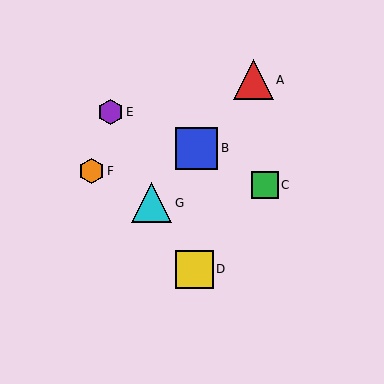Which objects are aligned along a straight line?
Objects A, B, G are aligned along a straight line.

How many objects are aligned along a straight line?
3 objects (A, B, G) are aligned along a straight line.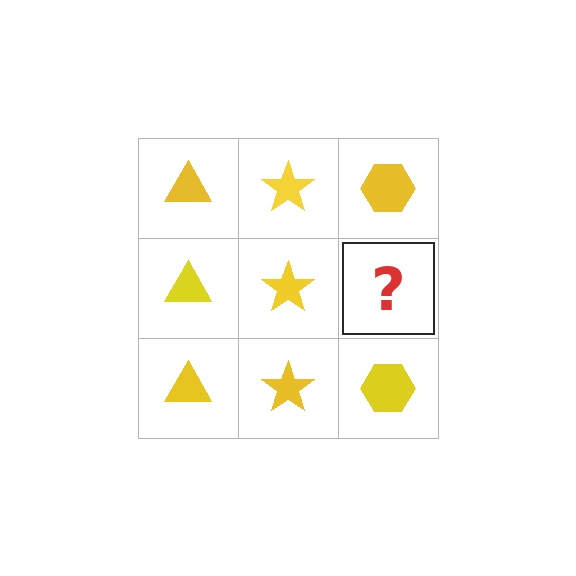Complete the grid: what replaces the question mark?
The question mark should be replaced with a yellow hexagon.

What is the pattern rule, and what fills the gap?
The rule is that each column has a consistent shape. The gap should be filled with a yellow hexagon.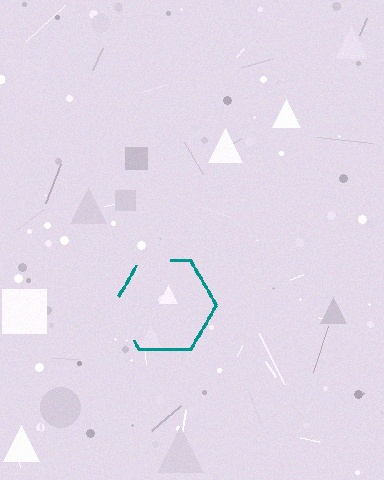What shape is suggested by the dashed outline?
The dashed outline suggests a hexagon.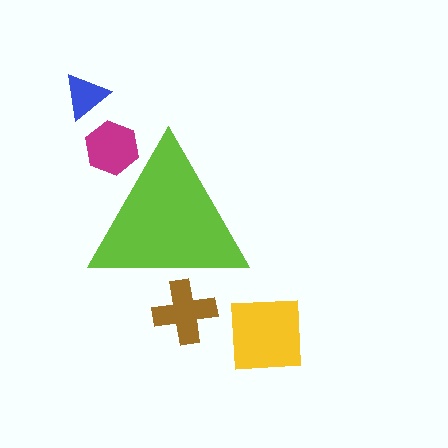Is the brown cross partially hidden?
Yes, the brown cross is partially hidden behind the lime triangle.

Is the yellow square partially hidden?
No, the yellow square is fully visible.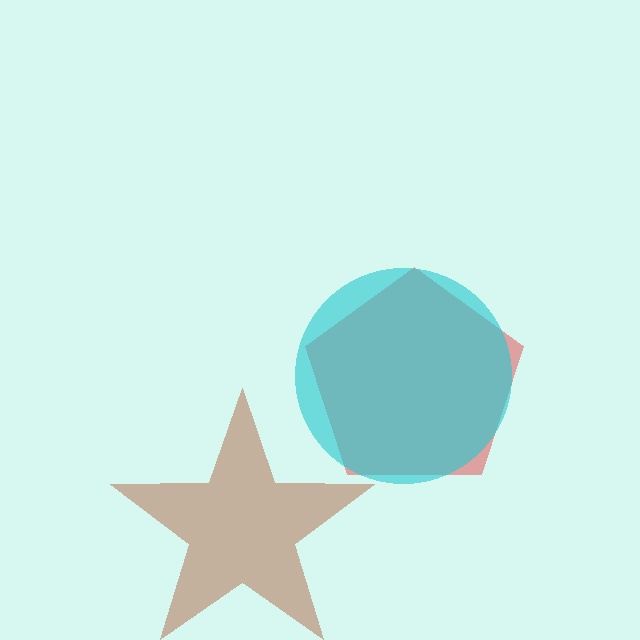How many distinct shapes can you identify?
There are 3 distinct shapes: a red pentagon, a cyan circle, a brown star.